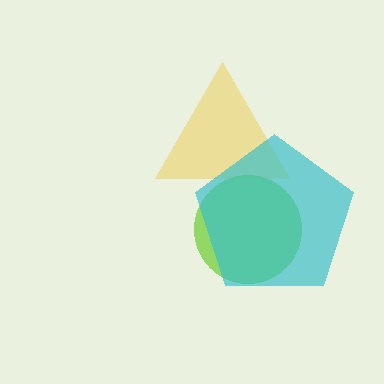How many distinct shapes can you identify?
There are 3 distinct shapes: a yellow triangle, a lime circle, a cyan pentagon.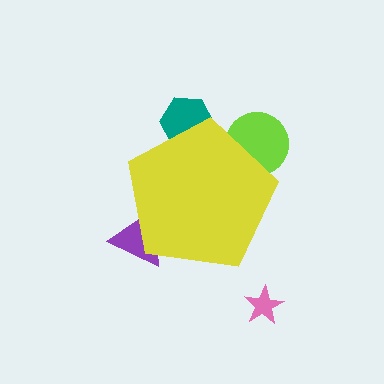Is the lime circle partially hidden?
Yes, the lime circle is partially hidden behind the yellow pentagon.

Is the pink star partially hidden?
No, the pink star is fully visible.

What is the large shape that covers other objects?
A yellow pentagon.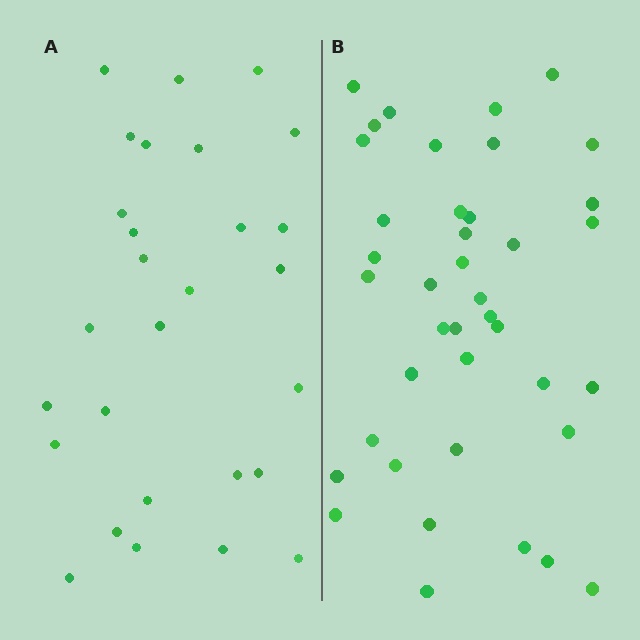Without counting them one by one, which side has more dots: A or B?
Region B (the right region) has more dots.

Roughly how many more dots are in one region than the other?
Region B has roughly 12 or so more dots than region A.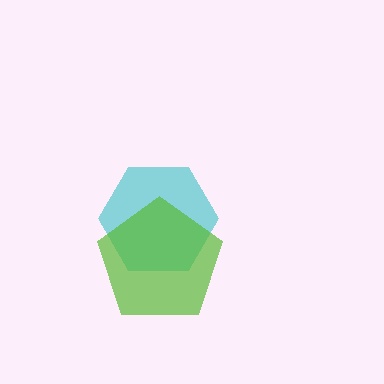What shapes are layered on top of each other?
The layered shapes are: a cyan hexagon, a lime pentagon.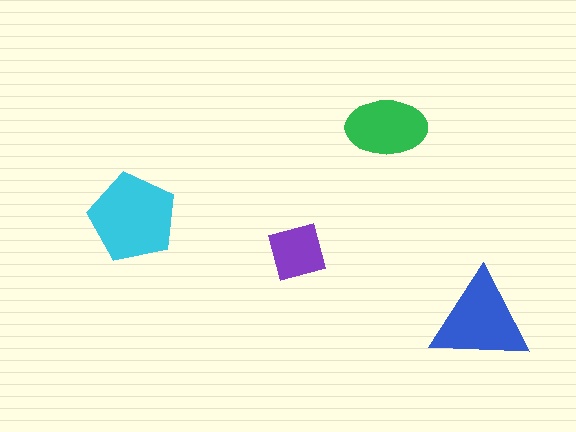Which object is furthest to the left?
The cyan pentagon is leftmost.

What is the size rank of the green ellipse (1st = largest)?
3rd.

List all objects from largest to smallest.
The cyan pentagon, the blue triangle, the green ellipse, the purple diamond.